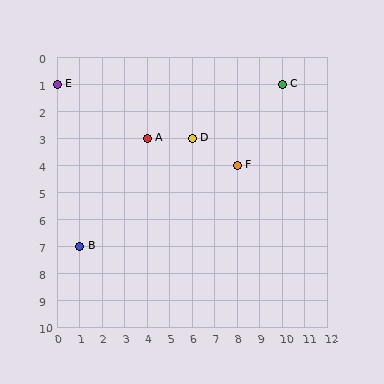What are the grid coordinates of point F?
Point F is at grid coordinates (8, 4).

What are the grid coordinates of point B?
Point B is at grid coordinates (1, 7).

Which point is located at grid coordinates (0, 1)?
Point E is at (0, 1).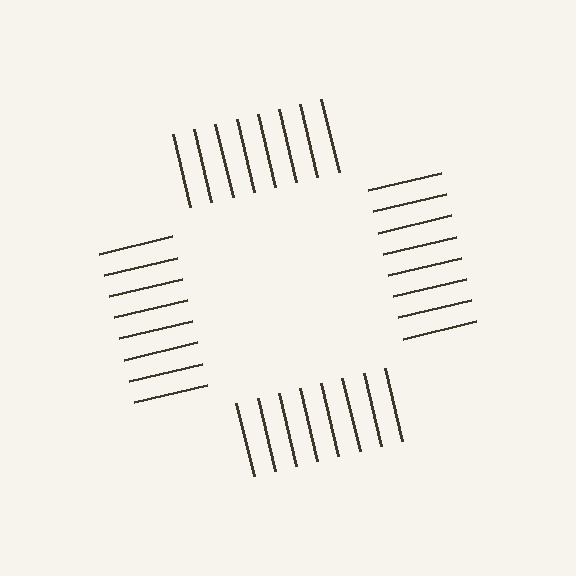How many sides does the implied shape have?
4 sides — the line-ends trace a square.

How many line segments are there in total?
32 — 8 along each of the 4 edges.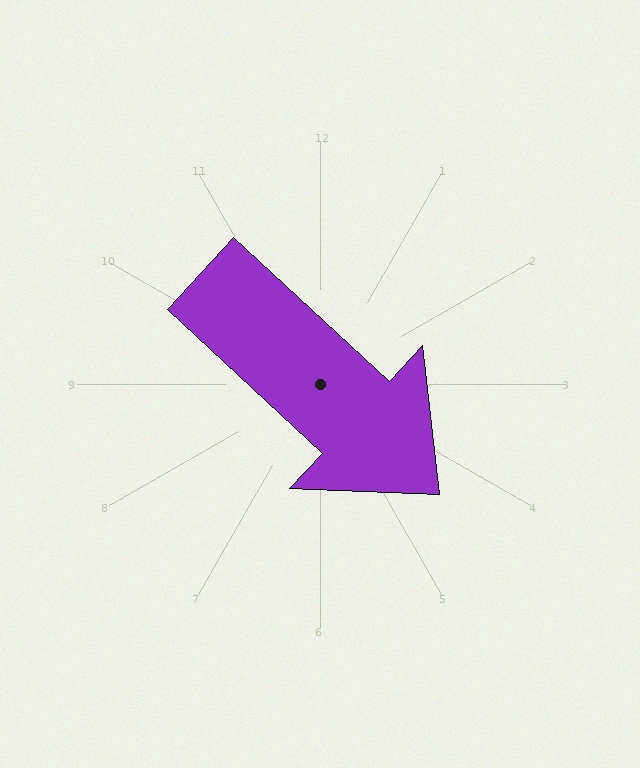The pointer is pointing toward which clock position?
Roughly 4 o'clock.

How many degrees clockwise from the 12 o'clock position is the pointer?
Approximately 133 degrees.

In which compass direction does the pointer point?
Southeast.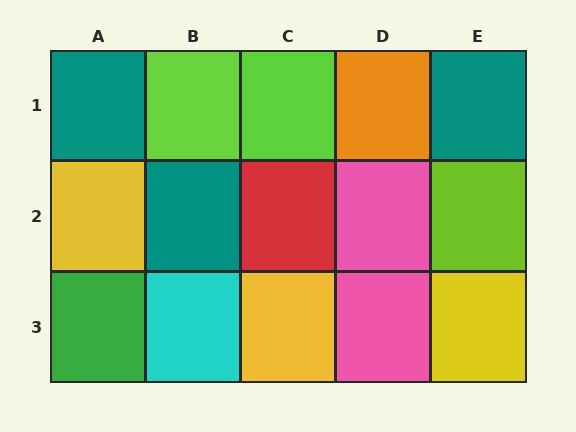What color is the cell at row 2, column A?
Yellow.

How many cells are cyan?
1 cell is cyan.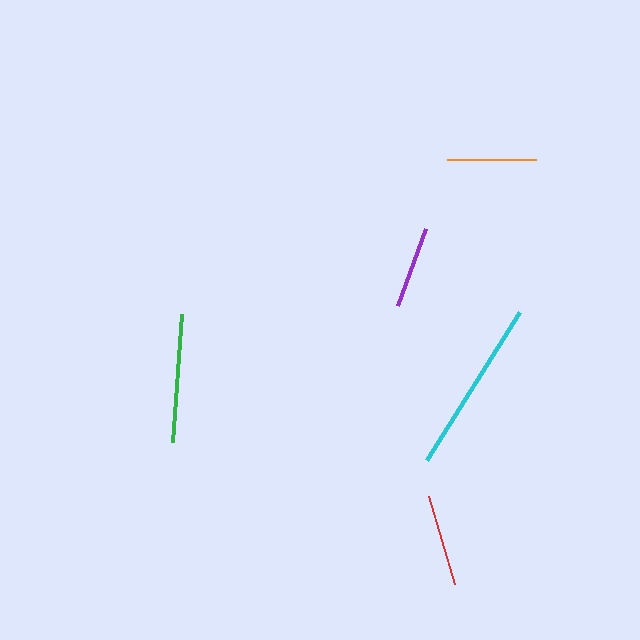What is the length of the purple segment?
The purple segment is approximately 82 pixels long.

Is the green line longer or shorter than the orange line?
The green line is longer than the orange line.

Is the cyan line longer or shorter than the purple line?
The cyan line is longer than the purple line.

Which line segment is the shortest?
The purple line is the shortest at approximately 82 pixels.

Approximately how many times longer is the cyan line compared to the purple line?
The cyan line is approximately 2.1 times the length of the purple line.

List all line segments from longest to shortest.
From longest to shortest: cyan, green, red, orange, purple.